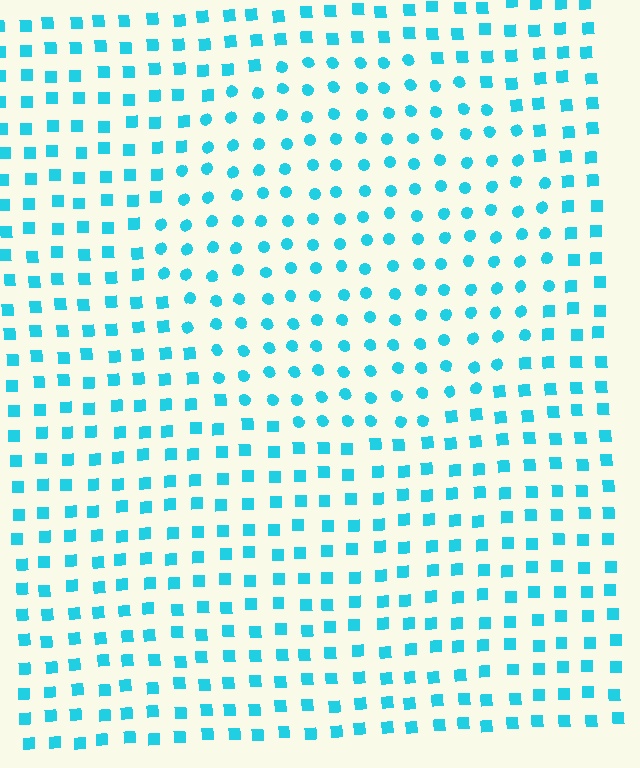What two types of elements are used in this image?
The image uses circles inside the circle region and squares outside it.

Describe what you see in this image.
The image is filled with small cyan elements arranged in a uniform grid. A circle-shaped region contains circles, while the surrounding area contains squares. The boundary is defined purely by the change in element shape.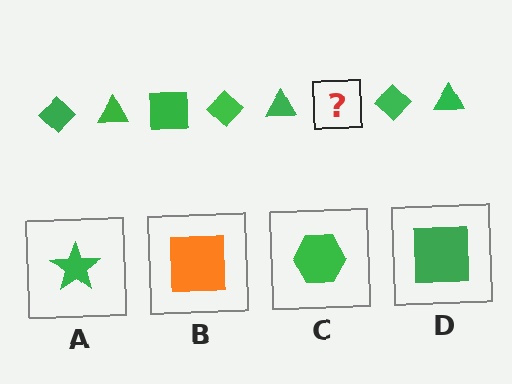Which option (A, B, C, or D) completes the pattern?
D.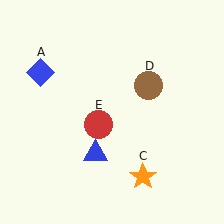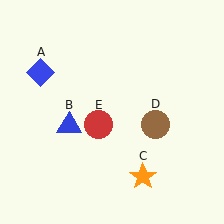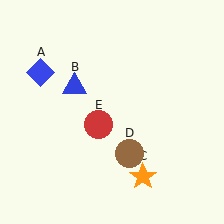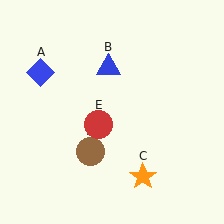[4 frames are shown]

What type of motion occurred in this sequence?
The blue triangle (object B), brown circle (object D) rotated clockwise around the center of the scene.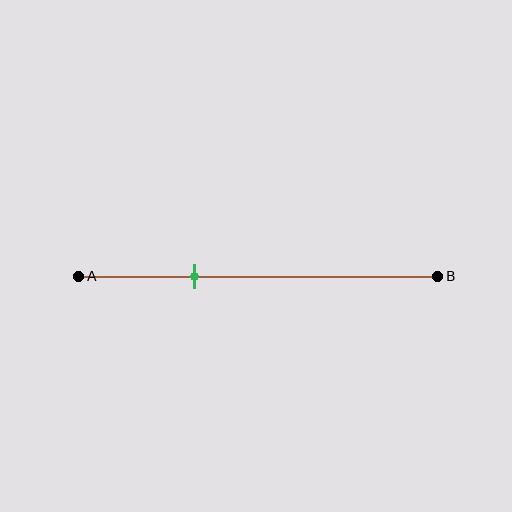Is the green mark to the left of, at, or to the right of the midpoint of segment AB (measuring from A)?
The green mark is to the left of the midpoint of segment AB.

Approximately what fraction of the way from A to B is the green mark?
The green mark is approximately 30% of the way from A to B.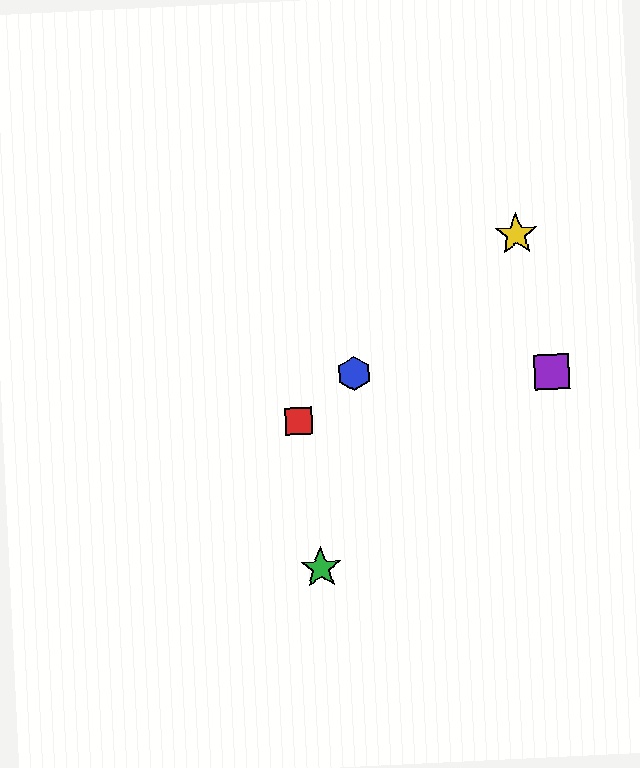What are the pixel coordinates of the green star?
The green star is at (321, 568).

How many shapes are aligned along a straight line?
3 shapes (the red square, the blue hexagon, the yellow star) are aligned along a straight line.